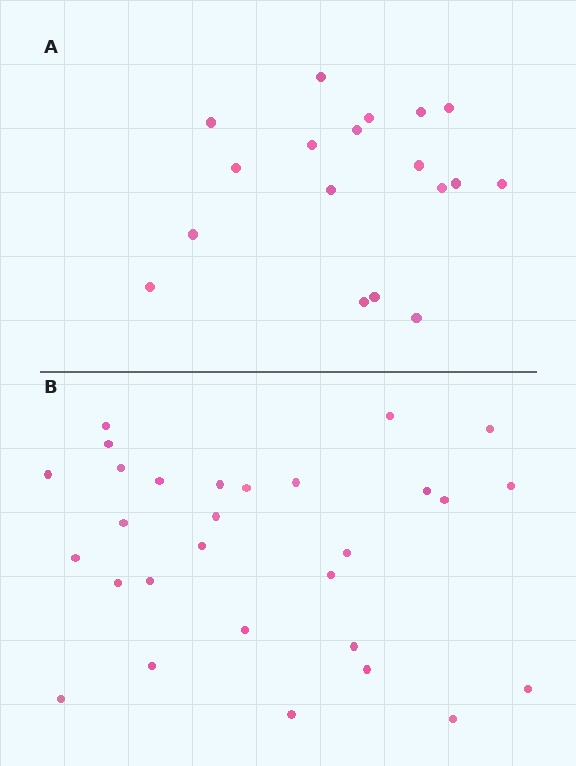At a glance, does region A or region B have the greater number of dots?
Region B (the bottom region) has more dots.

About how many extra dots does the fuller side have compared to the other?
Region B has roughly 12 or so more dots than region A.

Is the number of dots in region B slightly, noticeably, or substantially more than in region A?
Region B has substantially more. The ratio is roughly 1.6 to 1.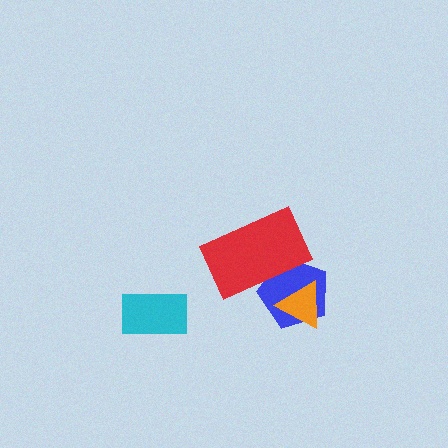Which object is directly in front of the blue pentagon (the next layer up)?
The orange triangle is directly in front of the blue pentagon.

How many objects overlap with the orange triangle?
1 object overlaps with the orange triangle.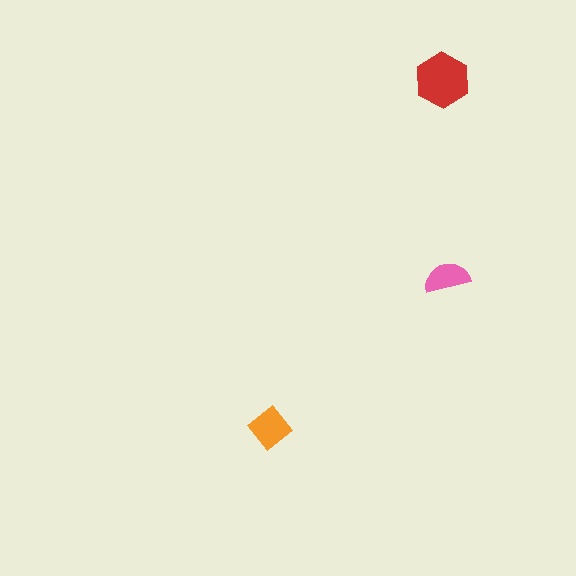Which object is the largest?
The red hexagon.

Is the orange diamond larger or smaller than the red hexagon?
Smaller.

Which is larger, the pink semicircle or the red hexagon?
The red hexagon.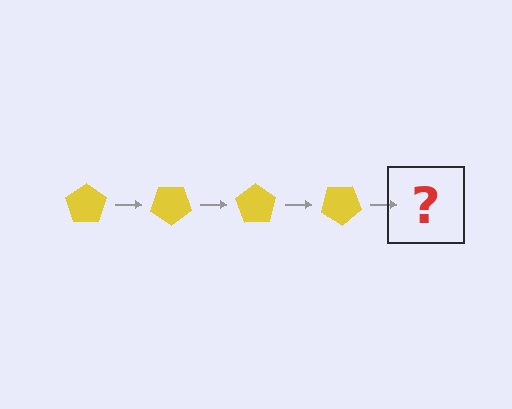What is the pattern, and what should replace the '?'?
The pattern is that the pentagon rotates 35 degrees each step. The '?' should be a yellow pentagon rotated 140 degrees.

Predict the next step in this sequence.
The next step is a yellow pentagon rotated 140 degrees.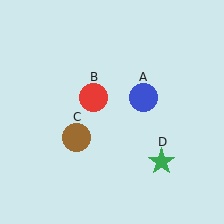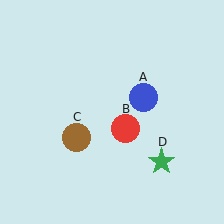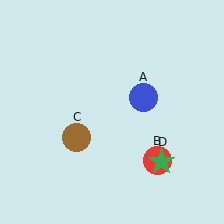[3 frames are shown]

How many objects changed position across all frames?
1 object changed position: red circle (object B).